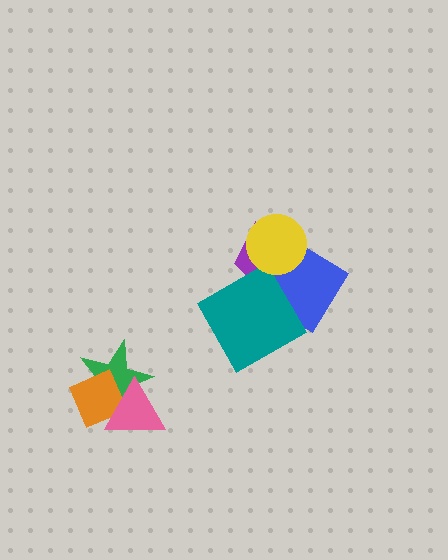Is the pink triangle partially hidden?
No, no other shape covers it.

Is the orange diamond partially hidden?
Yes, it is partially covered by another shape.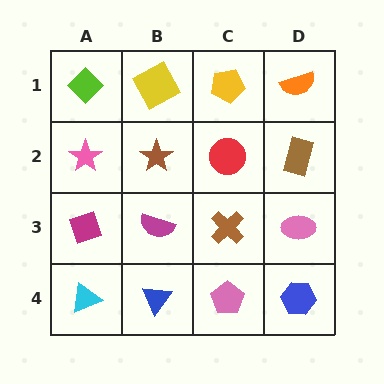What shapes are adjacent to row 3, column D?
A brown rectangle (row 2, column D), a blue hexagon (row 4, column D), a brown cross (row 3, column C).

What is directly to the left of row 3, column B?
A magenta diamond.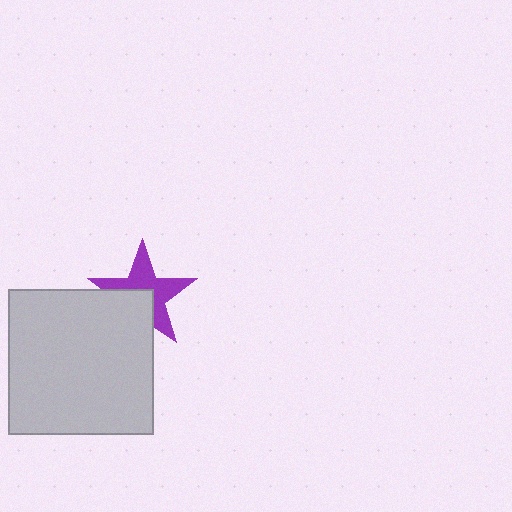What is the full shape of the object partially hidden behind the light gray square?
The partially hidden object is a purple star.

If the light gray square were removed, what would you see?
You would see the complete purple star.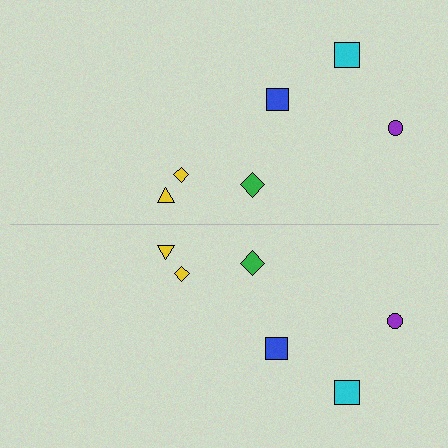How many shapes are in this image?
There are 12 shapes in this image.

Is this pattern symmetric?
Yes, this pattern has bilateral (reflection) symmetry.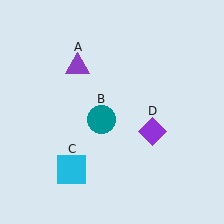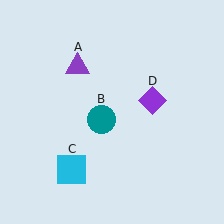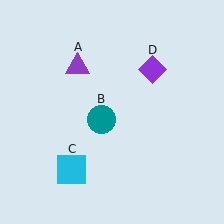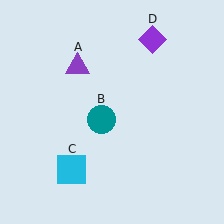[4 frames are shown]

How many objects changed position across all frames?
1 object changed position: purple diamond (object D).